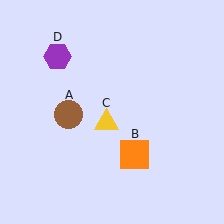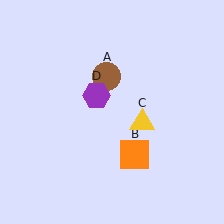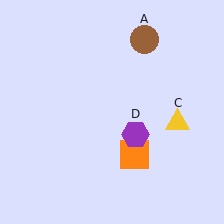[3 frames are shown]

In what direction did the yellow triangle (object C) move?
The yellow triangle (object C) moved right.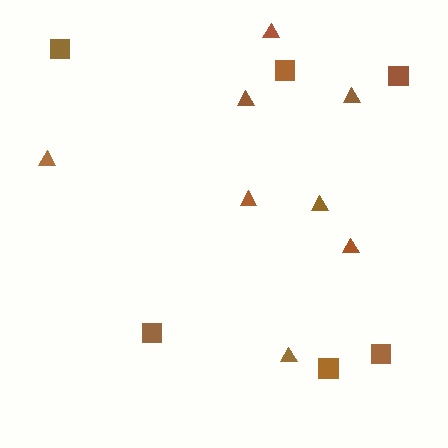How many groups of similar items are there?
There are 2 groups: one group of triangles (8) and one group of squares (6).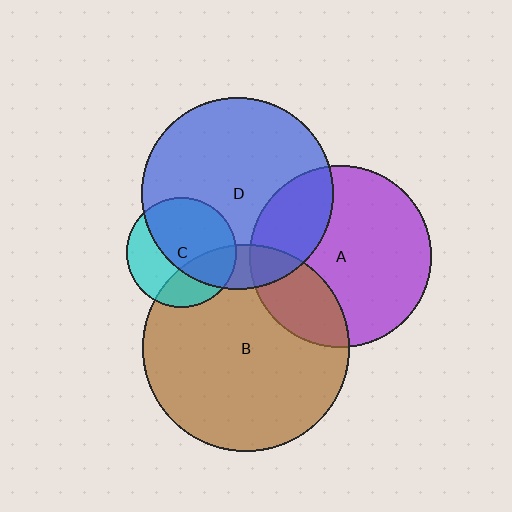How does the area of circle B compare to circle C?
Approximately 3.5 times.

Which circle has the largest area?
Circle B (brown).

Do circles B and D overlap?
Yes.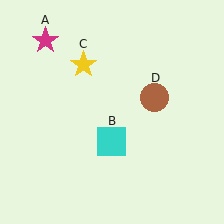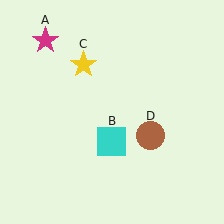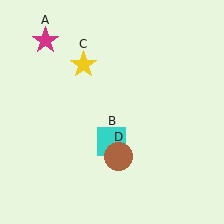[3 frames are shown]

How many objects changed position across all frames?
1 object changed position: brown circle (object D).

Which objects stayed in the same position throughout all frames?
Magenta star (object A) and cyan square (object B) and yellow star (object C) remained stationary.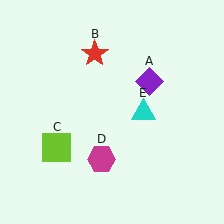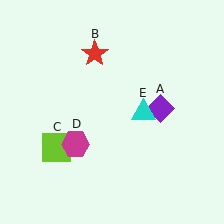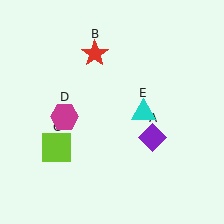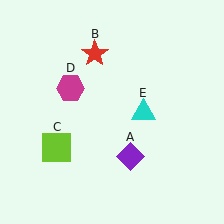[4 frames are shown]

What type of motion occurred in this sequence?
The purple diamond (object A), magenta hexagon (object D) rotated clockwise around the center of the scene.